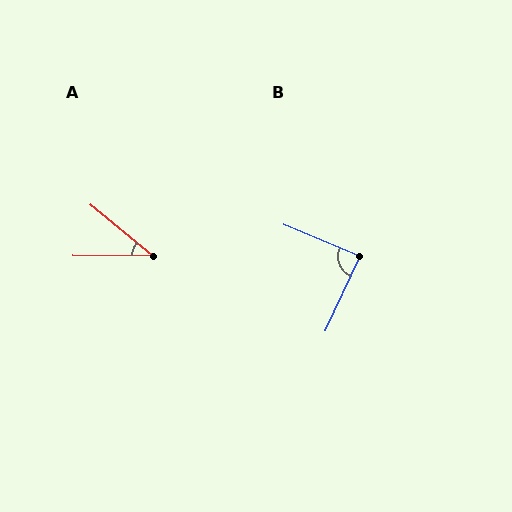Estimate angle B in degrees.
Approximately 88 degrees.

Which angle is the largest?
B, at approximately 88 degrees.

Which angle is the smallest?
A, at approximately 39 degrees.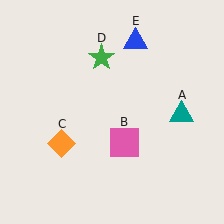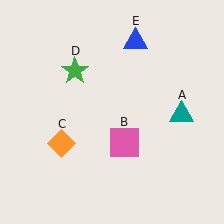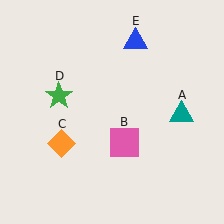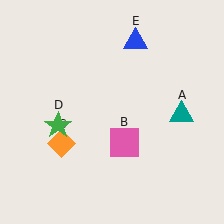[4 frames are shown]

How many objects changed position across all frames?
1 object changed position: green star (object D).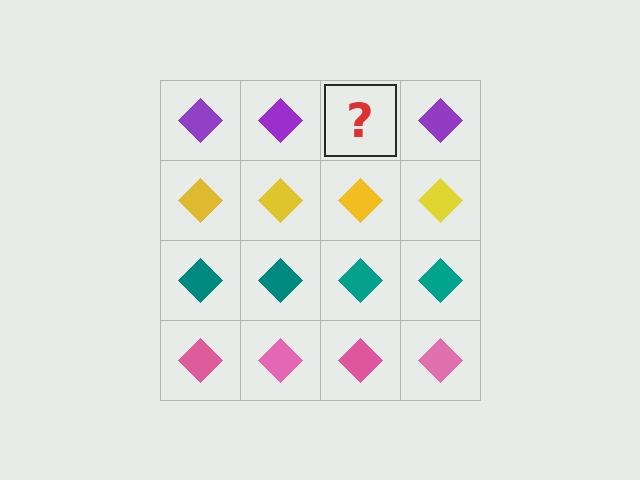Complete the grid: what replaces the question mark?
The question mark should be replaced with a purple diamond.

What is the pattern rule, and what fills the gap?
The rule is that each row has a consistent color. The gap should be filled with a purple diamond.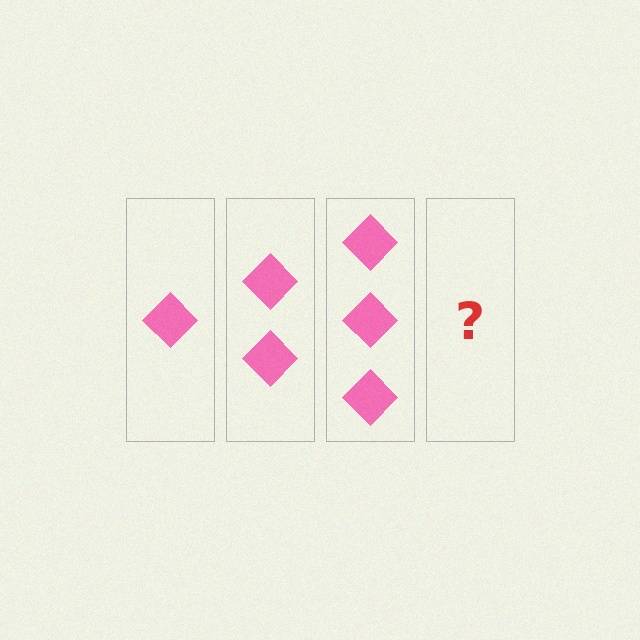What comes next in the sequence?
The next element should be 4 diamonds.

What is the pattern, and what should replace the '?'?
The pattern is that each step adds one more diamond. The '?' should be 4 diamonds.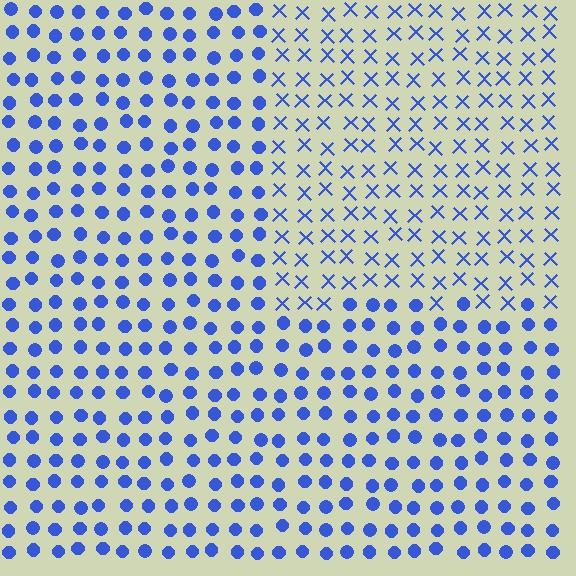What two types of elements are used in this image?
The image uses X marks inside the rectangle region and circles outside it.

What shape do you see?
I see a rectangle.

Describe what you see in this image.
The image is filled with small blue elements arranged in a uniform grid. A rectangle-shaped region contains X marks, while the surrounding area contains circles. The boundary is defined purely by the change in element shape.